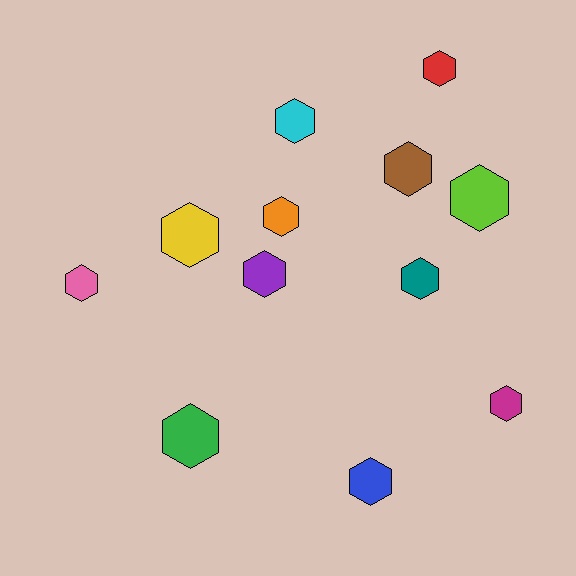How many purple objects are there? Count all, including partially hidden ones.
There is 1 purple object.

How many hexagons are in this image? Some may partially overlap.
There are 12 hexagons.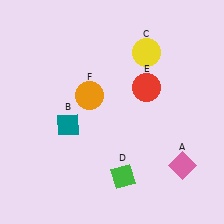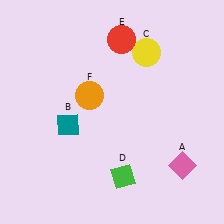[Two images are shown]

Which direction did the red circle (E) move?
The red circle (E) moved up.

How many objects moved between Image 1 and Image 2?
1 object moved between the two images.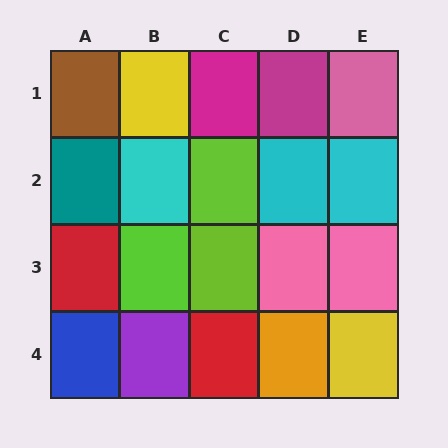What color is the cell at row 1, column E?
Pink.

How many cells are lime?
3 cells are lime.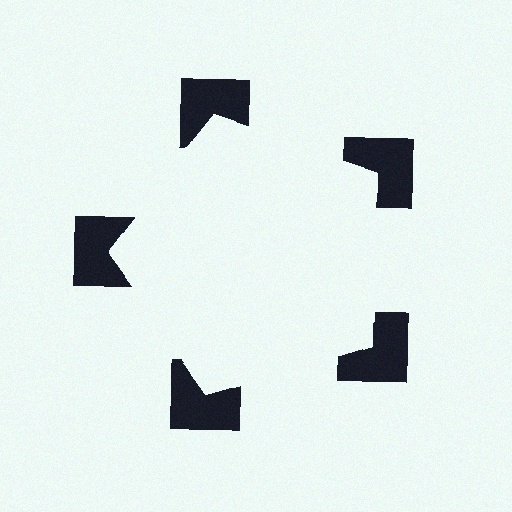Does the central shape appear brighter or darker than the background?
It typically appears slightly brighter than the background, even though no actual brightness change is drawn.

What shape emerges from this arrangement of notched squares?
An illusory pentagon — its edges are inferred from the aligned wedge cuts in the notched squares, not physically drawn.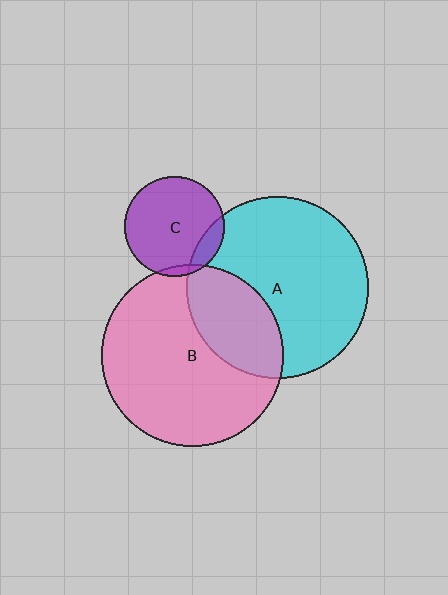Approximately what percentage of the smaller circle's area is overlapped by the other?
Approximately 5%.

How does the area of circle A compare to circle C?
Approximately 3.3 times.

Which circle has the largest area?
Circle A (cyan).